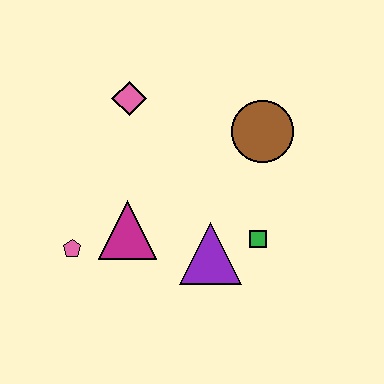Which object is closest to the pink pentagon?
The magenta triangle is closest to the pink pentagon.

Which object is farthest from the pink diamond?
The green square is farthest from the pink diamond.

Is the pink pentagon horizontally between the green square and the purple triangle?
No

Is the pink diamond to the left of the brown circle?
Yes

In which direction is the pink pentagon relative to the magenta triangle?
The pink pentagon is to the left of the magenta triangle.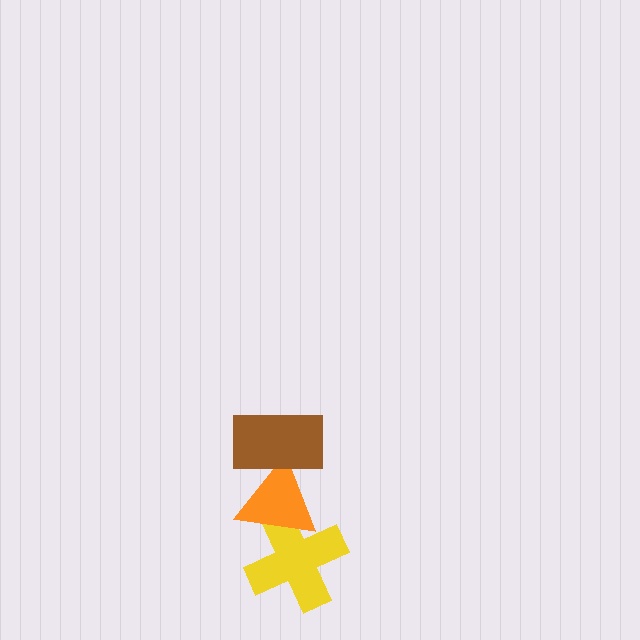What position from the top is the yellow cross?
The yellow cross is 3rd from the top.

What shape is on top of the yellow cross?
The orange triangle is on top of the yellow cross.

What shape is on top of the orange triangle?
The brown rectangle is on top of the orange triangle.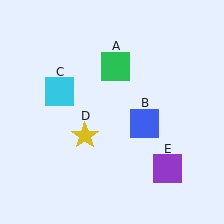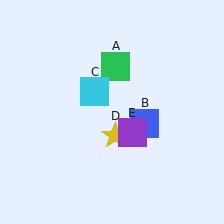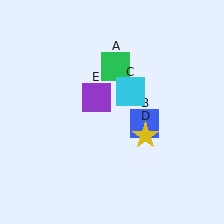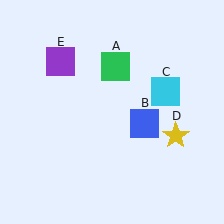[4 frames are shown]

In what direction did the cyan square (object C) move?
The cyan square (object C) moved right.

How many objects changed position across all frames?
3 objects changed position: cyan square (object C), yellow star (object D), purple square (object E).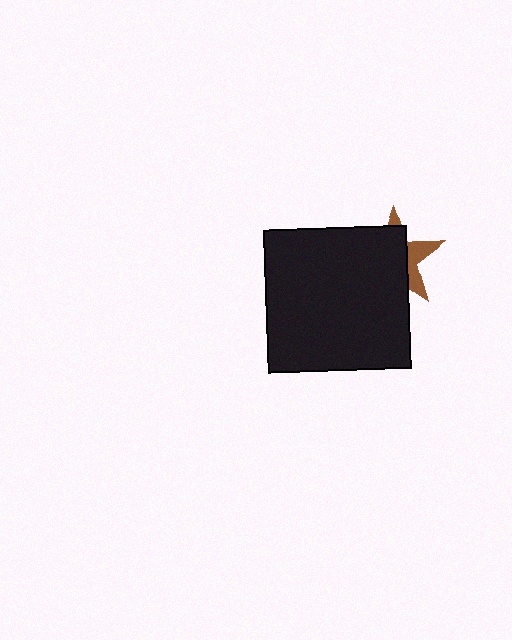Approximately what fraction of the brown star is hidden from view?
Roughly 67% of the brown star is hidden behind the black square.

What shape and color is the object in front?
The object in front is a black square.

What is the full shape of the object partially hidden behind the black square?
The partially hidden object is a brown star.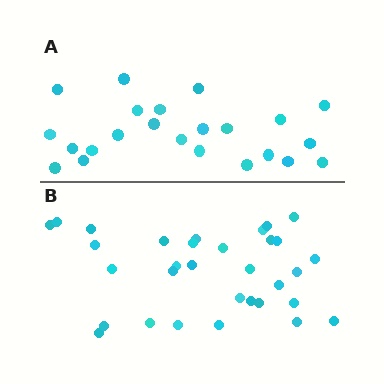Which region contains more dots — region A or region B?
Region B (the bottom region) has more dots.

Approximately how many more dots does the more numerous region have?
Region B has roughly 8 or so more dots than region A.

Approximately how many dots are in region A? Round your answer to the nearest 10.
About 20 dots. (The exact count is 23, which rounds to 20.)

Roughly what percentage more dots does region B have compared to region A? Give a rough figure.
About 40% more.